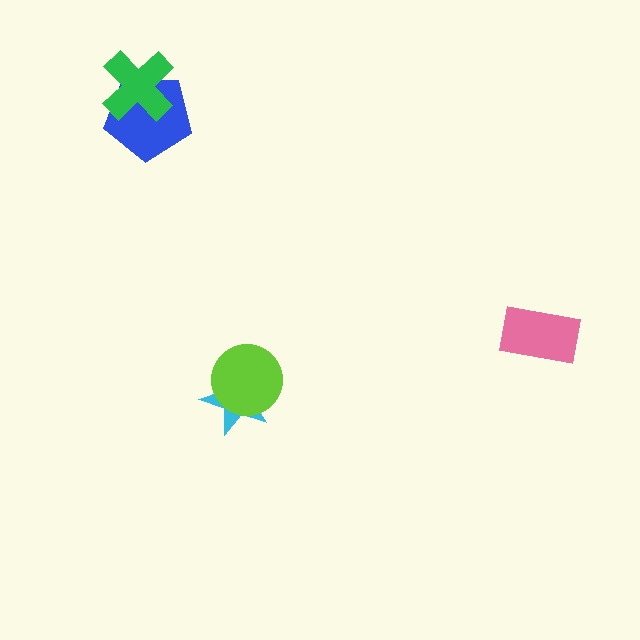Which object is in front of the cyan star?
The lime circle is in front of the cyan star.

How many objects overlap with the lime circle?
1 object overlaps with the lime circle.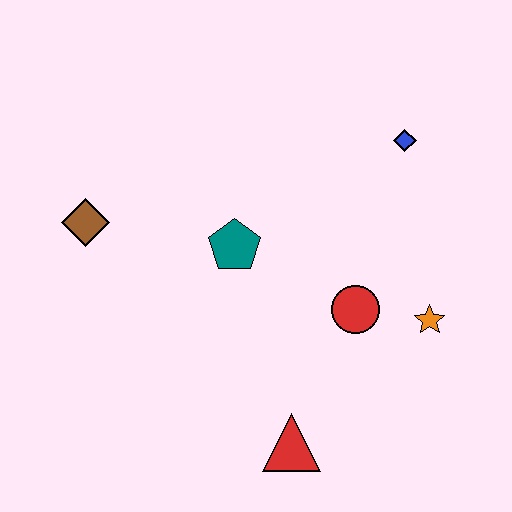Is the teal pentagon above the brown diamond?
No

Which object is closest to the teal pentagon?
The red circle is closest to the teal pentagon.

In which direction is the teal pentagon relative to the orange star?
The teal pentagon is to the left of the orange star.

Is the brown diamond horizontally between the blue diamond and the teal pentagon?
No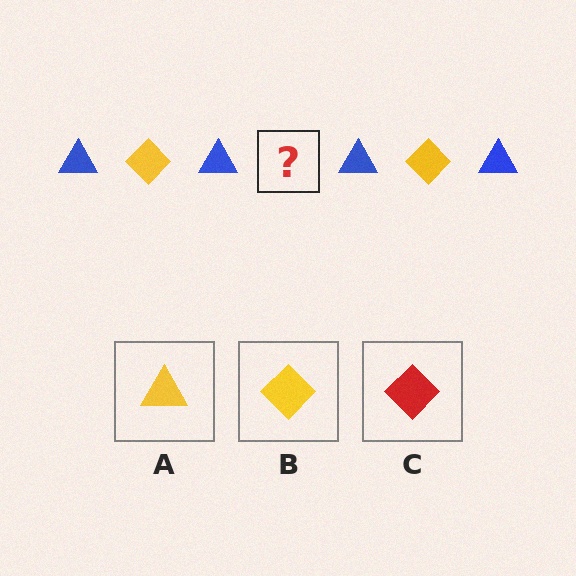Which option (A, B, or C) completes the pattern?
B.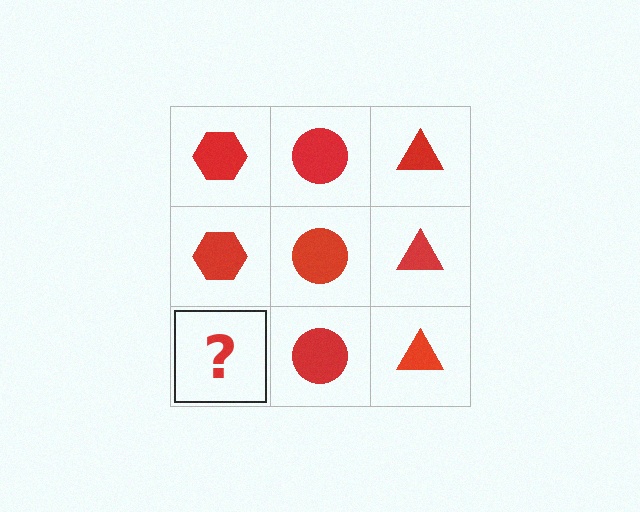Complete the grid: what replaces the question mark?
The question mark should be replaced with a red hexagon.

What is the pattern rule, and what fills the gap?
The rule is that each column has a consistent shape. The gap should be filled with a red hexagon.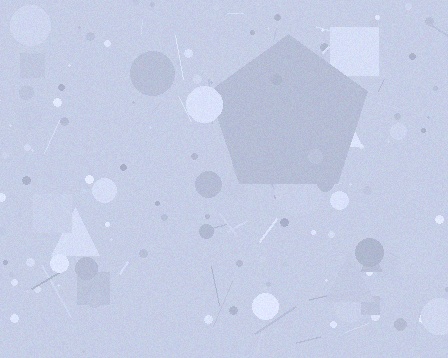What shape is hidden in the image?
A pentagon is hidden in the image.